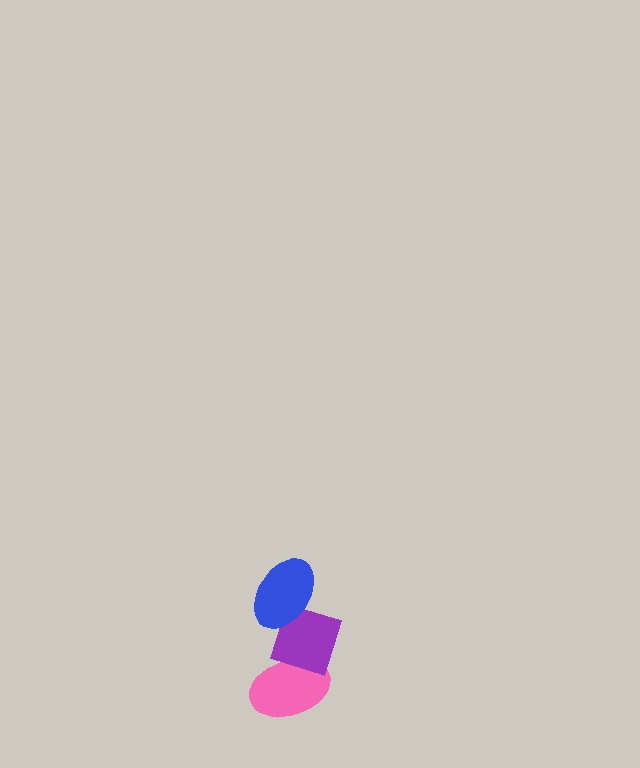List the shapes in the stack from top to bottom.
From top to bottom: the blue ellipse, the purple diamond, the pink ellipse.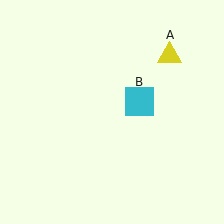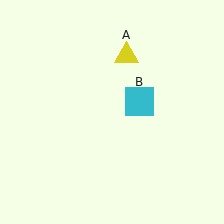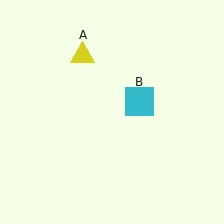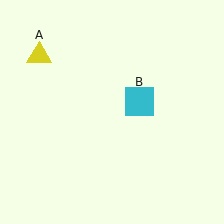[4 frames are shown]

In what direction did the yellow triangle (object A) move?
The yellow triangle (object A) moved left.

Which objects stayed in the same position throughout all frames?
Cyan square (object B) remained stationary.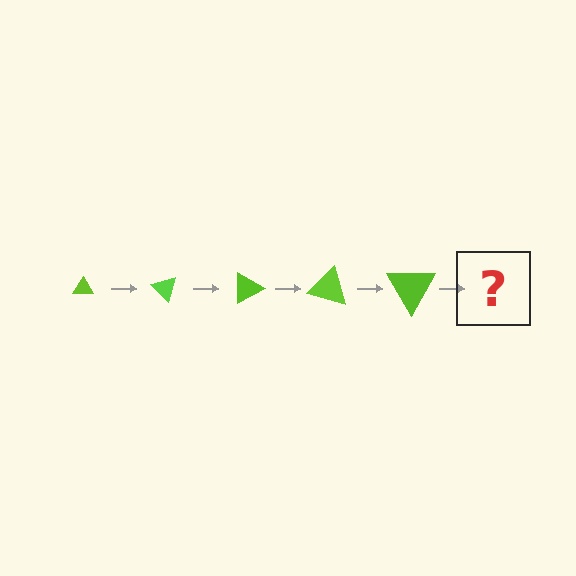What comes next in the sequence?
The next element should be a triangle, larger than the previous one and rotated 225 degrees from the start.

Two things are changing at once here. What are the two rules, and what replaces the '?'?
The two rules are that the triangle grows larger each step and it rotates 45 degrees each step. The '?' should be a triangle, larger than the previous one and rotated 225 degrees from the start.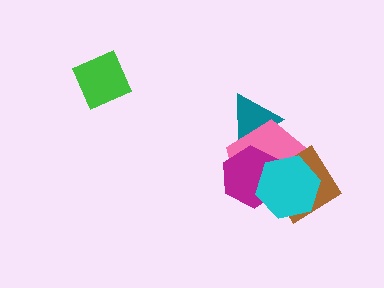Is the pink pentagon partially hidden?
Yes, it is partially covered by another shape.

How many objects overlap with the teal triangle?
2 objects overlap with the teal triangle.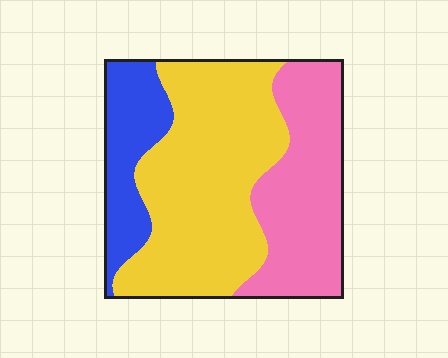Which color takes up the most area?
Yellow, at roughly 50%.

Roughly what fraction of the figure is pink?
Pink takes up about one third (1/3) of the figure.